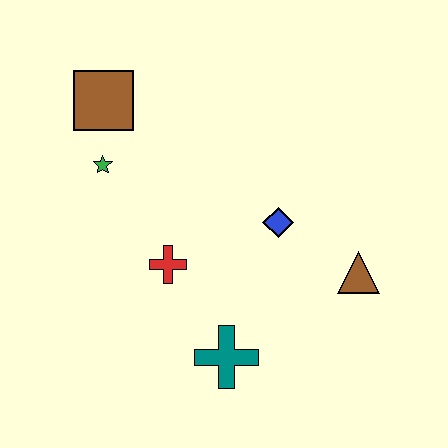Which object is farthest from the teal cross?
The brown square is farthest from the teal cross.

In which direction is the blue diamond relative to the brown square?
The blue diamond is to the right of the brown square.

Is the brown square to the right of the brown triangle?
No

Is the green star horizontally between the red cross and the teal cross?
No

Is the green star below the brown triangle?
No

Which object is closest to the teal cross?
The red cross is closest to the teal cross.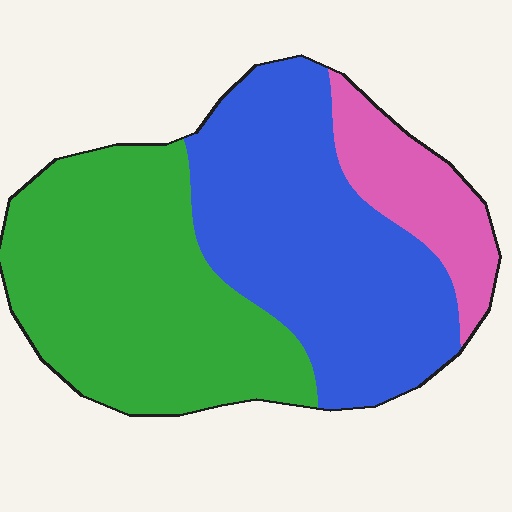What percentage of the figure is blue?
Blue takes up about two fifths (2/5) of the figure.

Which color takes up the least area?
Pink, at roughly 15%.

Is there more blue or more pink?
Blue.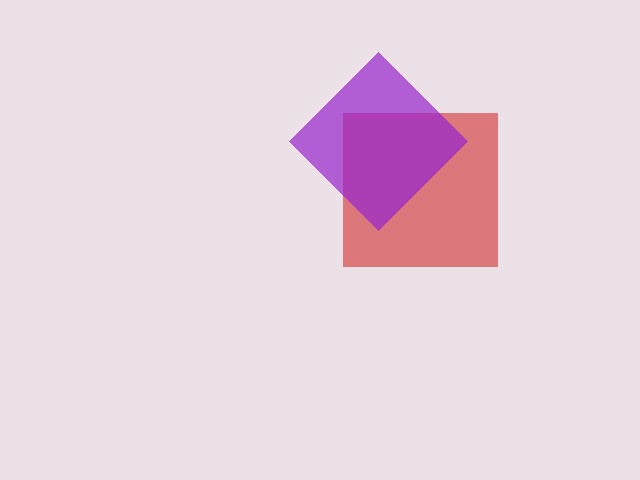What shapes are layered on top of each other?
The layered shapes are: a red square, a purple diamond.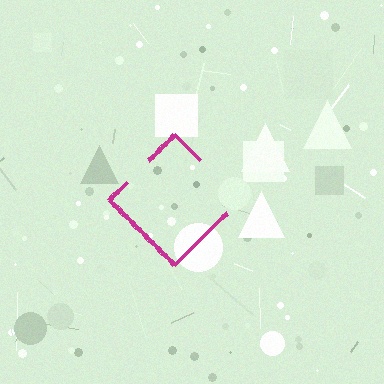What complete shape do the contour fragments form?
The contour fragments form a diamond.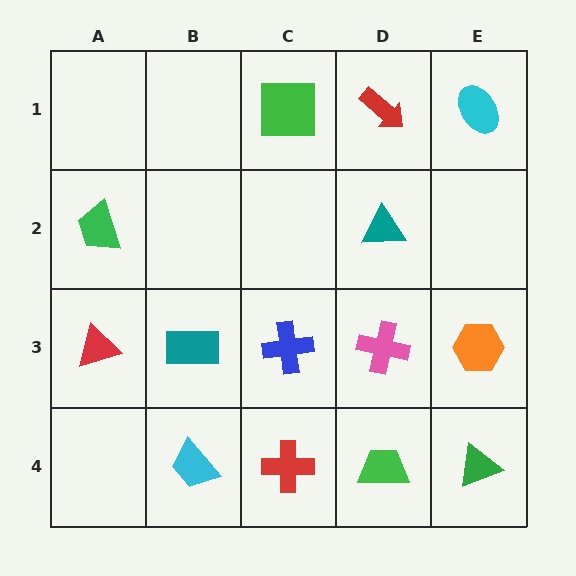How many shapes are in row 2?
2 shapes.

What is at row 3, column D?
A pink cross.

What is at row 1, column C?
A green square.